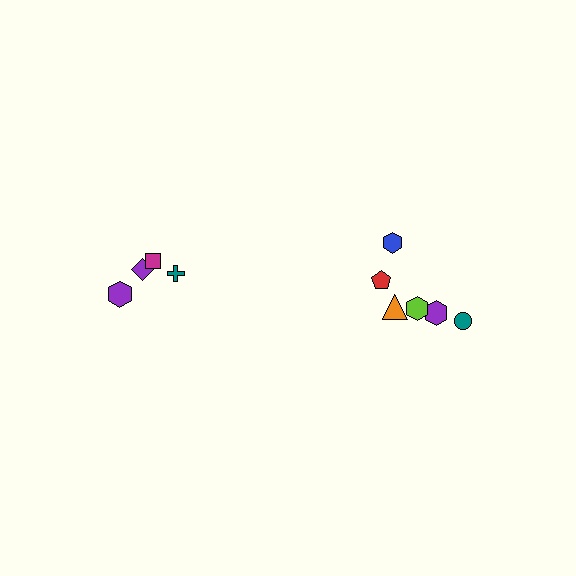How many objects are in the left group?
There are 4 objects.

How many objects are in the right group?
There are 6 objects.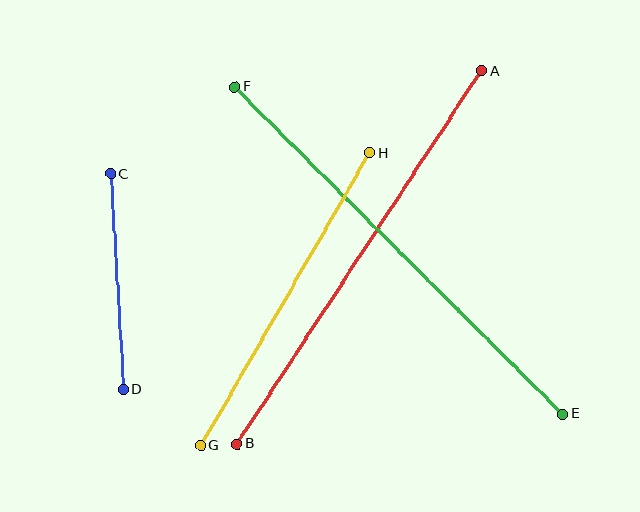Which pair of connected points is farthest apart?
Points E and F are farthest apart.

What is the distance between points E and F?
The distance is approximately 464 pixels.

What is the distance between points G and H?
The distance is approximately 338 pixels.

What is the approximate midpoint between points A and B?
The midpoint is at approximately (359, 257) pixels.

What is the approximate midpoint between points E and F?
The midpoint is at approximately (399, 250) pixels.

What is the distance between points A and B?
The distance is approximately 446 pixels.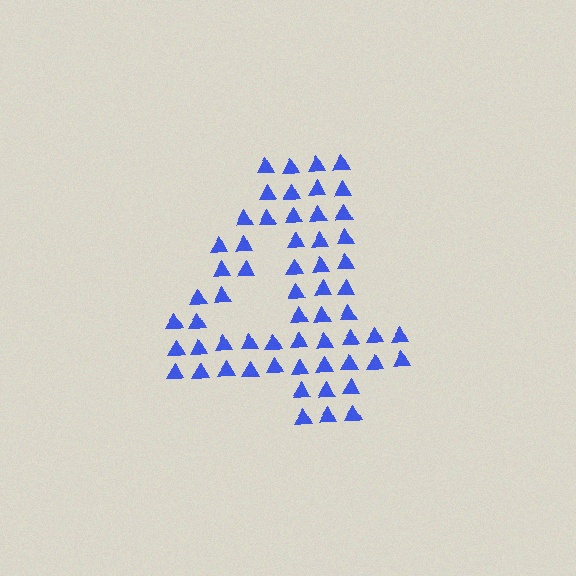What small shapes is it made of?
It is made of small triangles.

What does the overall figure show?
The overall figure shows the digit 4.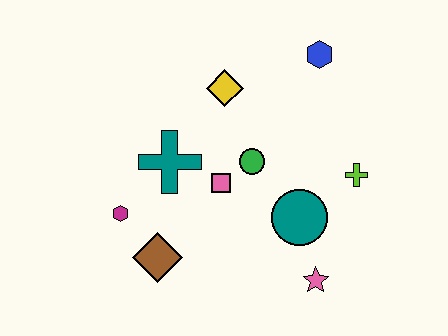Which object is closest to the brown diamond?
The magenta hexagon is closest to the brown diamond.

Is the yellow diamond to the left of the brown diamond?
No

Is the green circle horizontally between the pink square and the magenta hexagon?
No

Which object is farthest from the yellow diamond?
The pink star is farthest from the yellow diamond.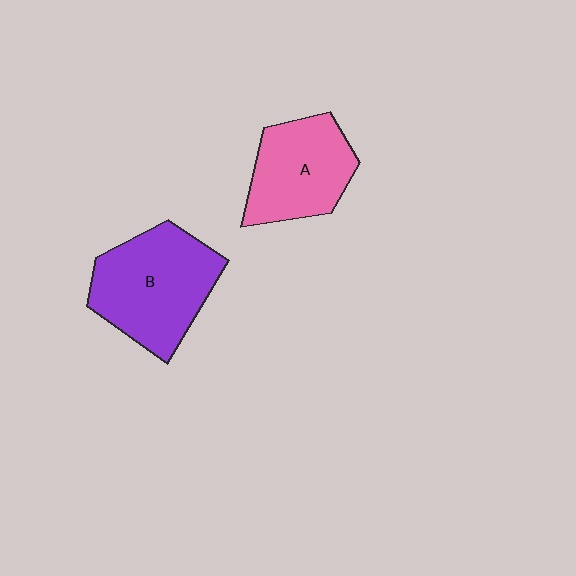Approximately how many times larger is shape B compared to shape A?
Approximately 1.3 times.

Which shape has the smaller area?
Shape A (pink).